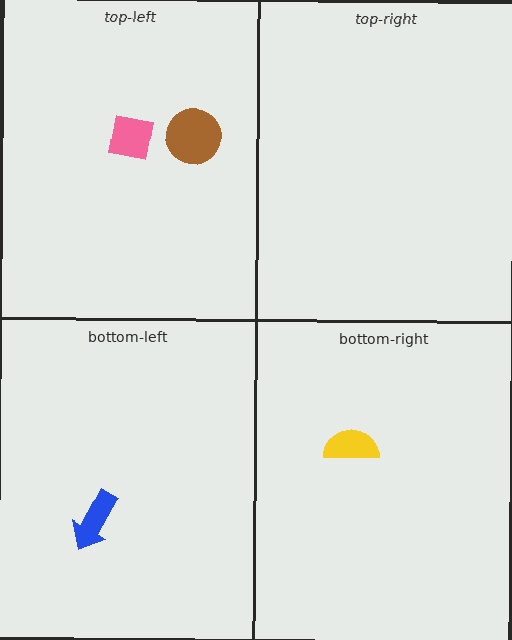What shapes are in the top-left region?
The brown circle, the pink square.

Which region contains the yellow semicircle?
The bottom-right region.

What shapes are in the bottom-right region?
The yellow semicircle.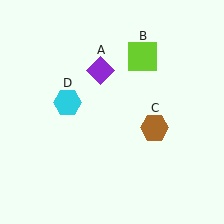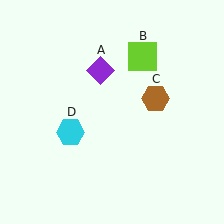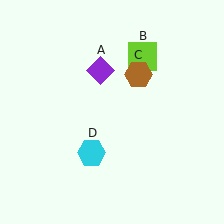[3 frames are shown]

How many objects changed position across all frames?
2 objects changed position: brown hexagon (object C), cyan hexagon (object D).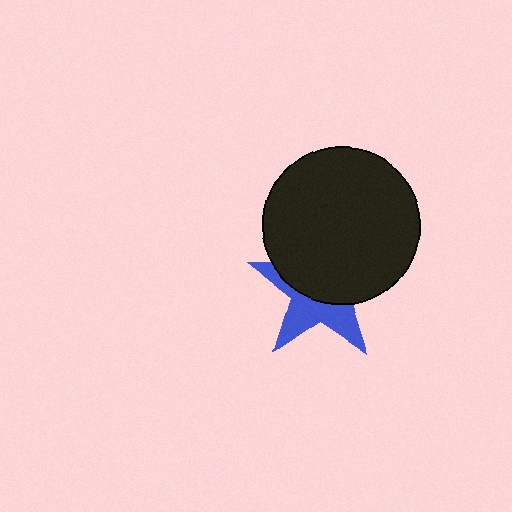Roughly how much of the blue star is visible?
A small part of it is visible (roughly 41%).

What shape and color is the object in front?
The object in front is a black circle.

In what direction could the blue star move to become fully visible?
The blue star could move down. That would shift it out from behind the black circle entirely.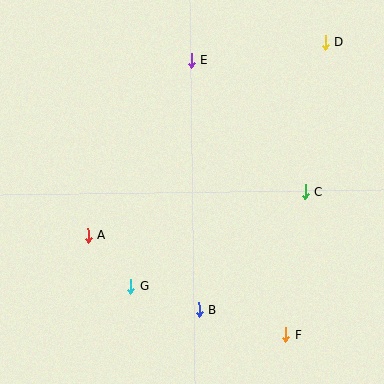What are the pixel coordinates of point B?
Point B is at (199, 310).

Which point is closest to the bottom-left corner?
Point G is closest to the bottom-left corner.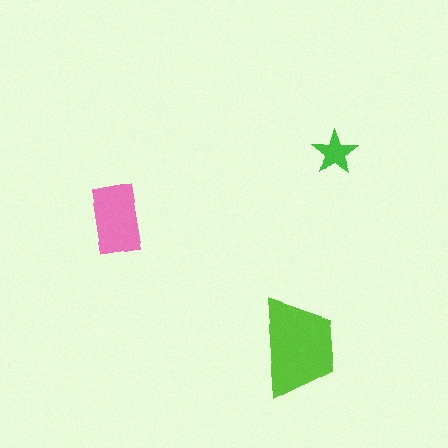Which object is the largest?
The lime trapezoid.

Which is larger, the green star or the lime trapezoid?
The lime trapezoid.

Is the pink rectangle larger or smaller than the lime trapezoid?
Smaller.